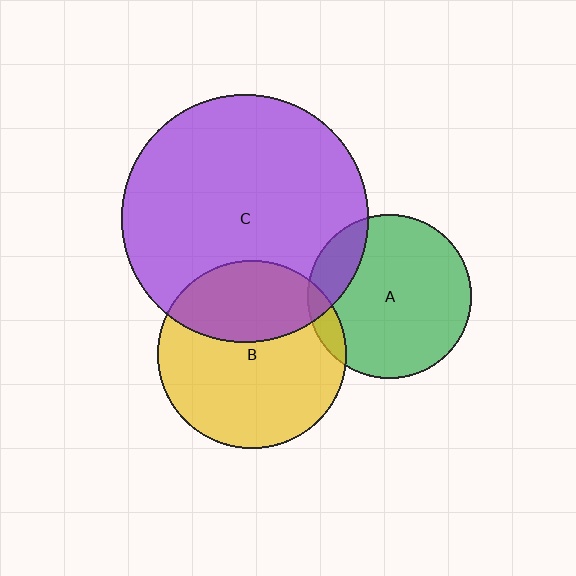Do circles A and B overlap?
Yes.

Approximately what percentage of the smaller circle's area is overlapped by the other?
Approximately 10%.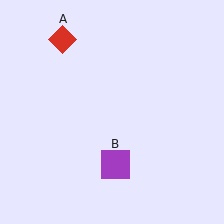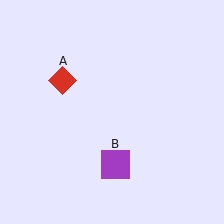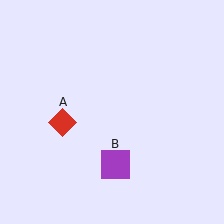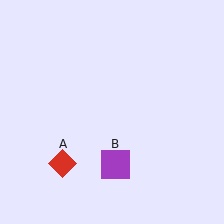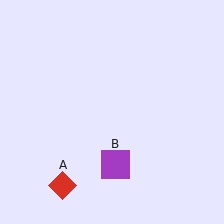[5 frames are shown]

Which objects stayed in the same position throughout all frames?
Purple square (object B) remained stationary.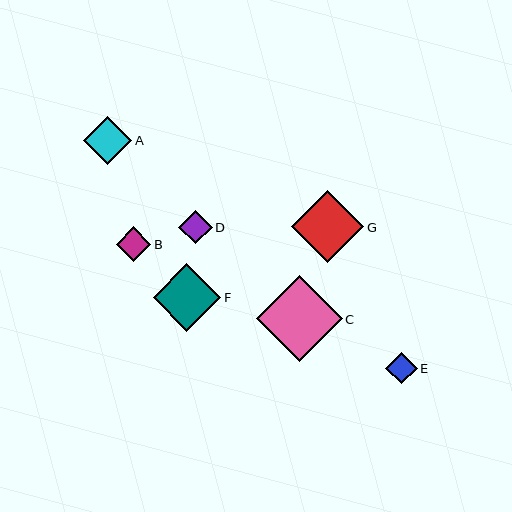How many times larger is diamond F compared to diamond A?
Diamond F is approximately 1.4 times the size of diamond A.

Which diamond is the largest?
Diamond C is the largest with a size of approximately 86 pixels.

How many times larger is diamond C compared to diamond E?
Diamond C is approximately 2.7 times the size of diamond E.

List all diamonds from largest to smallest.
From largest to smallest: C, G, F, A, B, D, E.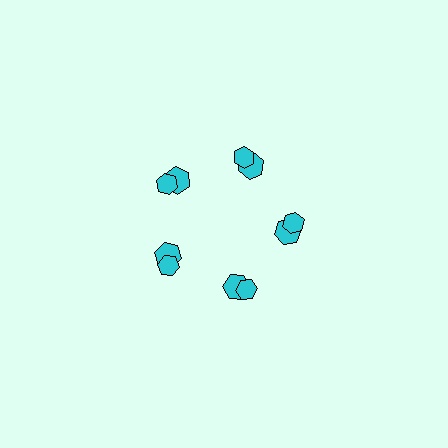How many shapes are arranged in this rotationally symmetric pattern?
There are 10 shapes, arranged in 5 groups of 2.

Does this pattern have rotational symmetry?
Yes, this pattern has 5-fold rotational symmetry. It looks the same after rotating 72 degrees around the center.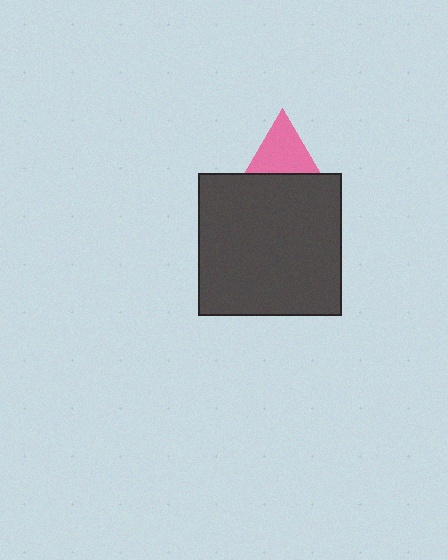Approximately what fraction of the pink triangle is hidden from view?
Roughly 41% of the pink triangle is hidden behind the dark gray square.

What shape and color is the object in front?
The object in front is a dark gray square.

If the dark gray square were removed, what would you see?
You would see the complete pink triangle.